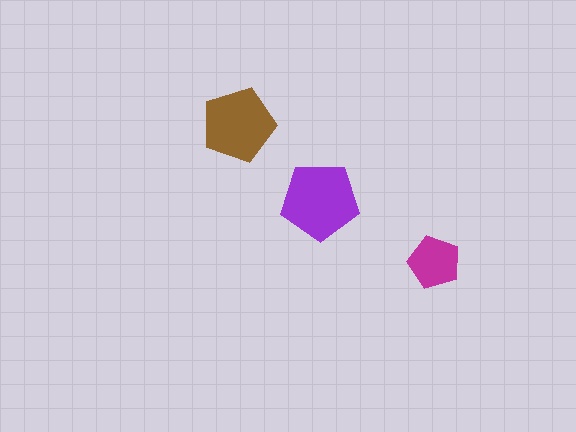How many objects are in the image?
There are 3 objects in the image.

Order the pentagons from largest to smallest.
the purple one, the brown one, the magenta one.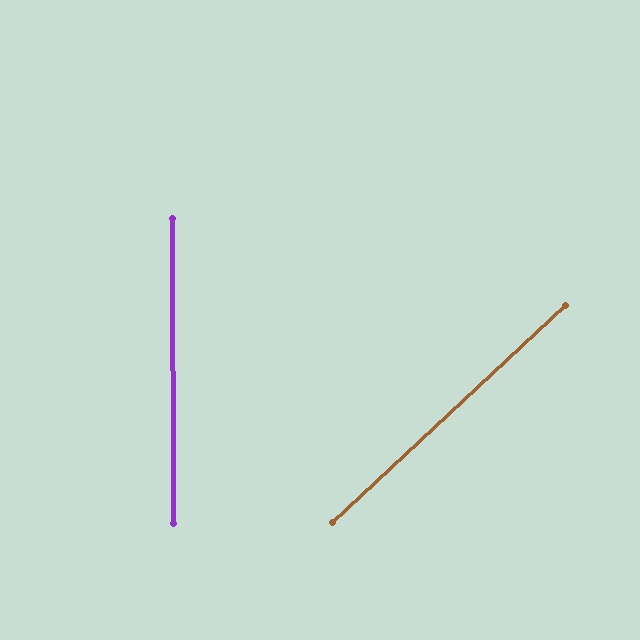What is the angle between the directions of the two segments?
Approximately 47 degrees.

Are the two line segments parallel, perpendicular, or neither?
Neither parallel nor perpendicular — they differ by about 47°.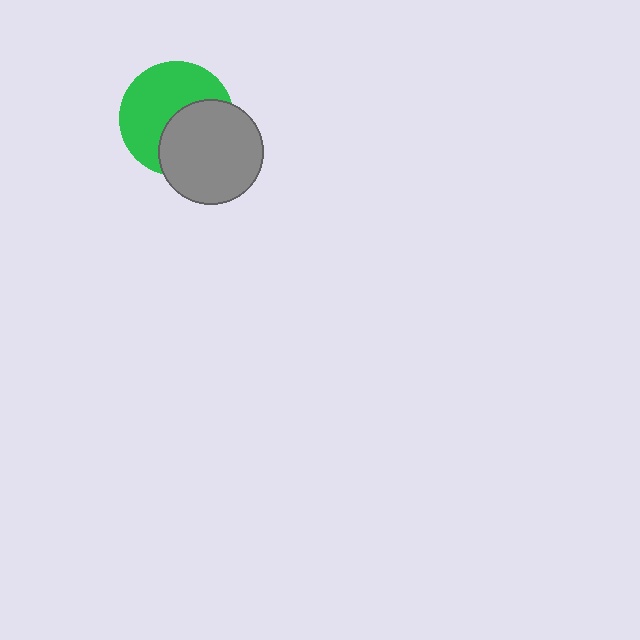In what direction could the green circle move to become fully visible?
The green circle could move toward the upper-left. That would shift it out from behind the gray circle entirely.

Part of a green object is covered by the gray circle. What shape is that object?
It is a circle.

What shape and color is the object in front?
The object in front is a gray circle.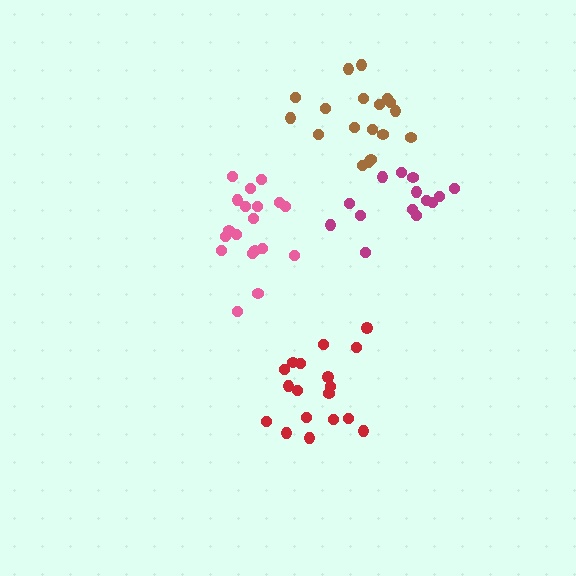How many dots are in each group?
Group 1: 19 dots, Group 2: 14 dots, Group 3: 18 dots, Group 4: 18 dots (69 total).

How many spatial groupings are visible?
There are 4 spatial groupings.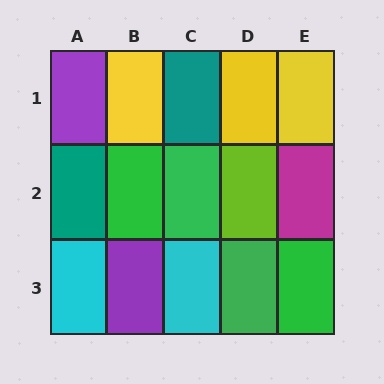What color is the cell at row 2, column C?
Green.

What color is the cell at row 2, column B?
Green.